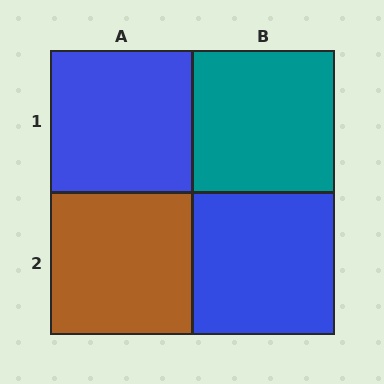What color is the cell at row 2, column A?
Brown.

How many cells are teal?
1 cell is teal.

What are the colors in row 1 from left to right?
Blue, teal.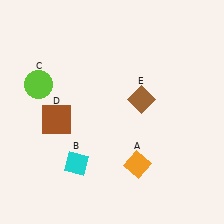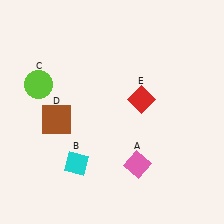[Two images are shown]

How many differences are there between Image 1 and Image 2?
There are 2 differences between the two images.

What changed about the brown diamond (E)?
In Image 1, E is brown. In Image 2, it changed to red.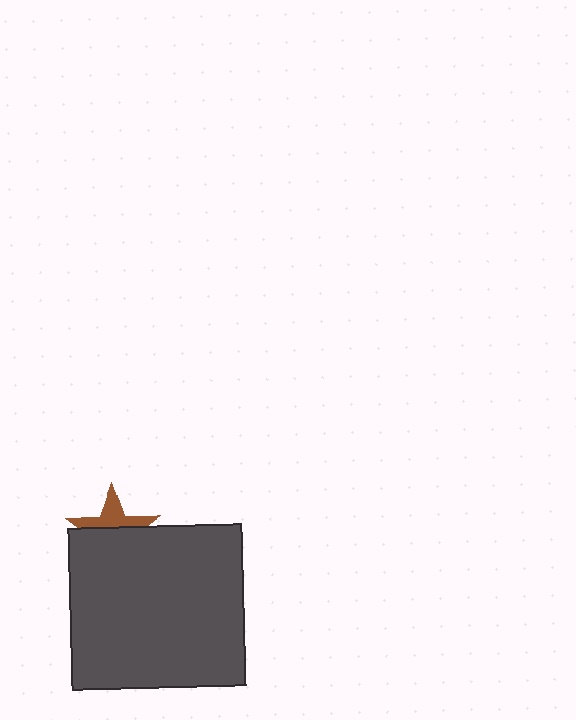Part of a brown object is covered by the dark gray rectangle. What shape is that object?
It is a star.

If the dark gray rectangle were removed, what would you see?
You would see the complete brown star.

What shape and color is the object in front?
The object in front is a dark gray rectangle.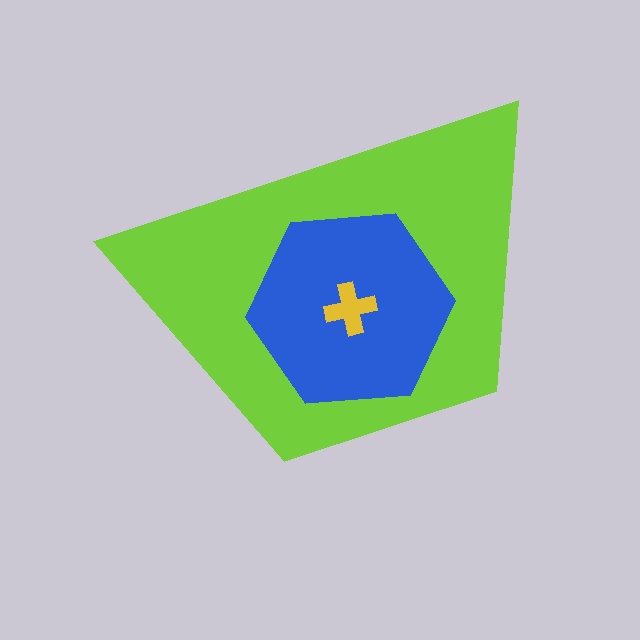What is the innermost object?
The yellow cross.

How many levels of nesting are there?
3.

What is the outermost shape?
The lime trapezoid.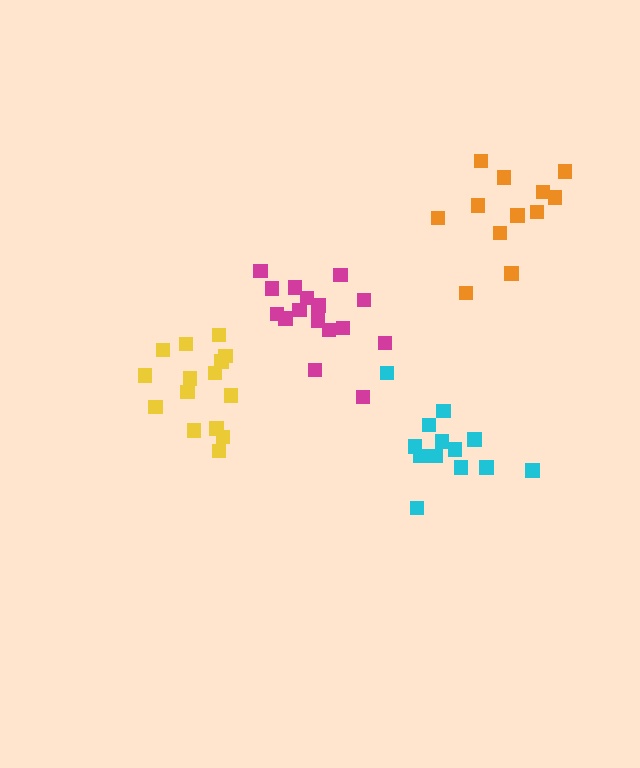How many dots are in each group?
Group 1: 12 dots, Group 2: 15 dots, Group 3: 13 dots, Group 4: 16 dots (56 total).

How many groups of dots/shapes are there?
There are 4 groups.